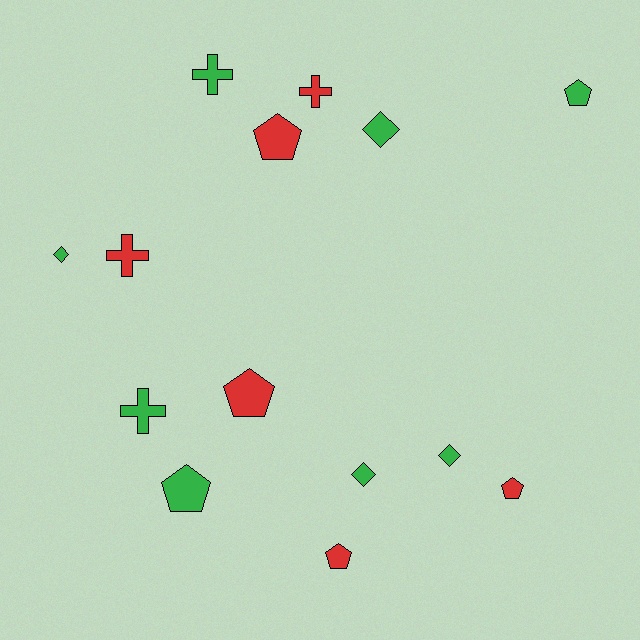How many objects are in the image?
There are 14 objects.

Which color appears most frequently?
Green, with 8 objects.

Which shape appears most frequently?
Pentagon, with 6 objects.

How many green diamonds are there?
There are 4 green diamonds.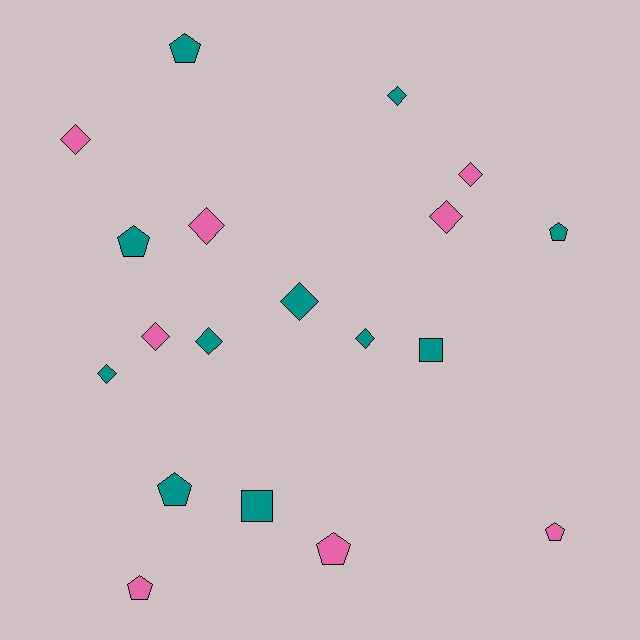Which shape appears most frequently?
Diamond, with 10 objects.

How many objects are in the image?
There are 19 objects.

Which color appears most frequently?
Teal, with 11 objects.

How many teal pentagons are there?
There are 4 teal pentagons.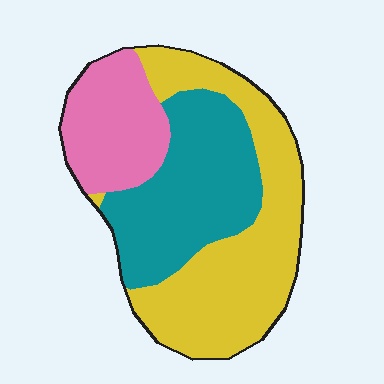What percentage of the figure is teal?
Teal takes up about one third (1/3) of the figure.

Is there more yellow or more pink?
Yellow.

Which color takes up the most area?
Yellow, at roughly 45%.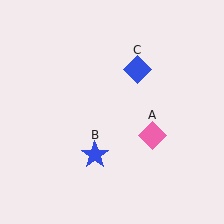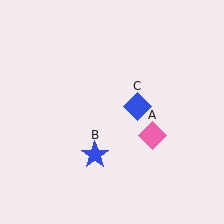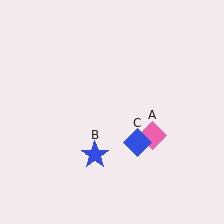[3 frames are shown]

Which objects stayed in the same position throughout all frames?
Pink diamond (object A) and blue star (object B) remained stationary.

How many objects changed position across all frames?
1 object changed position: blue diamond (object C).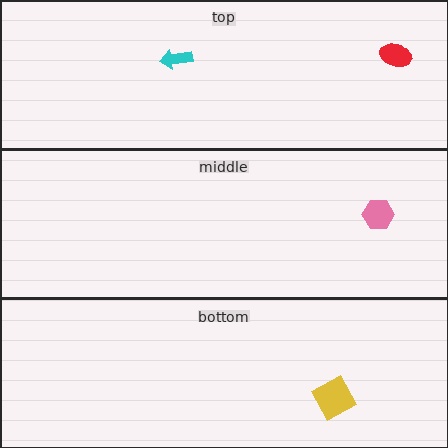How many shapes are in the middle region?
1.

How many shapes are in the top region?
2.